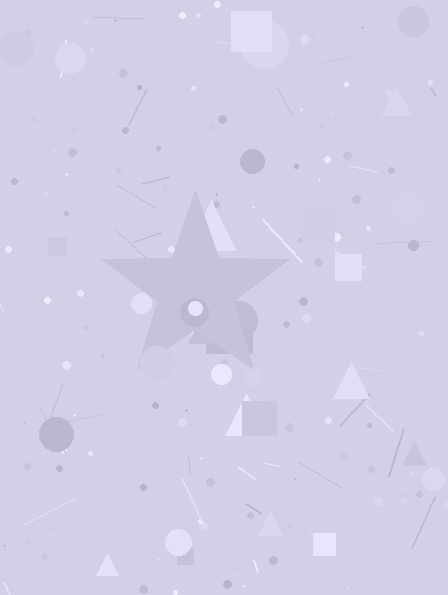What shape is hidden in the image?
A star is hidden in the image.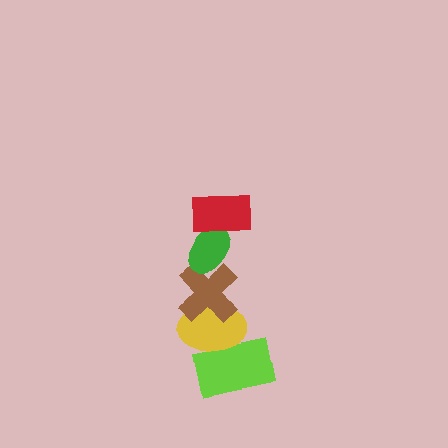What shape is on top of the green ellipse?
The red rectangle is on top of the green ellipse.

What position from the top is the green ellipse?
The green ellipse is 2nd from the top.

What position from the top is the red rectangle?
The red rectangle is 1st from the top.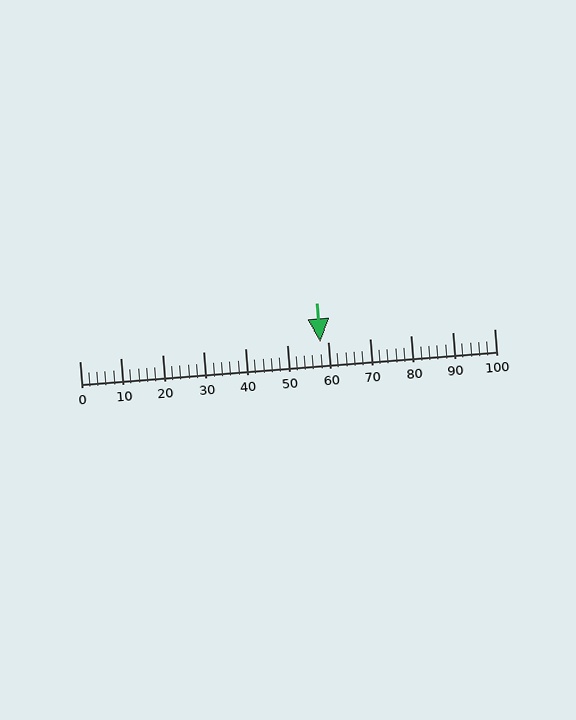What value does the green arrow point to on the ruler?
The green arrow points to approximately 58.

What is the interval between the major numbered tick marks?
The major tick marks are spaced 10 units apart.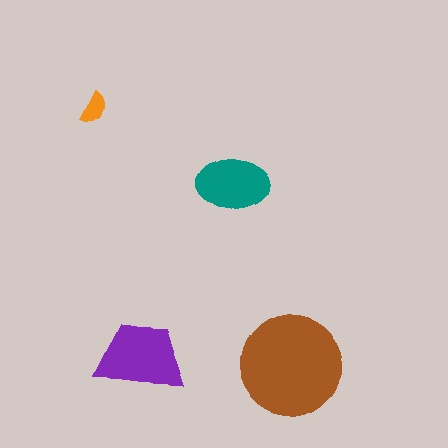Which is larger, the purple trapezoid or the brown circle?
The brown circle.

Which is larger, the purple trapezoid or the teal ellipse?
The purple trapezoid.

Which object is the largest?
The brown circle.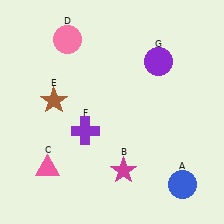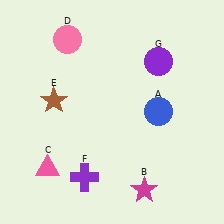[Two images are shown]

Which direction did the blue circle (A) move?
The blue circle (A) moved up.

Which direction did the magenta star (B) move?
The magenta star (B) moved right.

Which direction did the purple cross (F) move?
The purple cross (F) moved down.